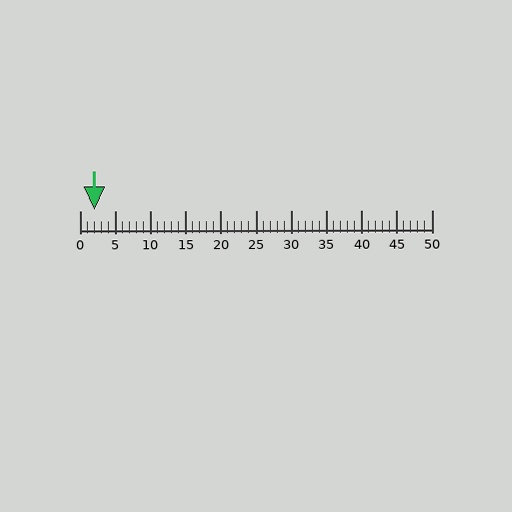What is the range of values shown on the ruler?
The ruler shows values from 0 to 50.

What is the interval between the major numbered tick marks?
The major tick marks are spaced 5 units apart.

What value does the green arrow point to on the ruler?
The green arrow points to approximately 2.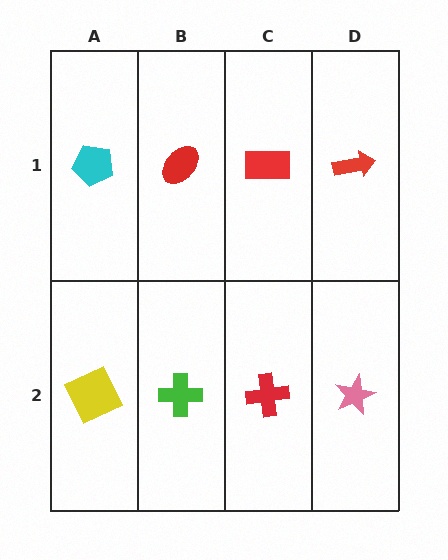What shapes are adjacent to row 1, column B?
A green cross (row 2, column B), a cyan pentagon (row 1, column A), a red rectangle (row 1, column C).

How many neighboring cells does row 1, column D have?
2.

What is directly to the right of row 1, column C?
A red arrow.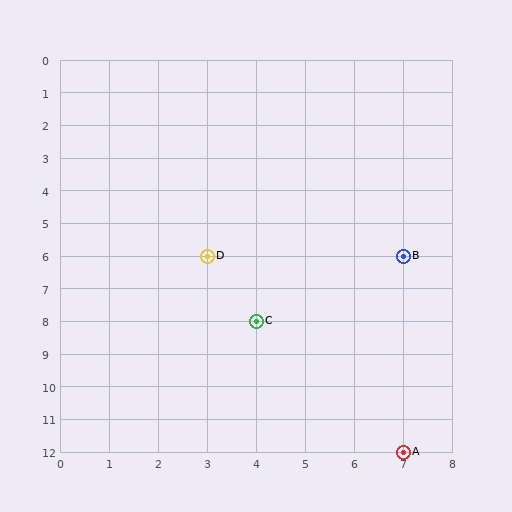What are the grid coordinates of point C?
Point C is at grid coordinates (4, 8).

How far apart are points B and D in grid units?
Points B and D are 4 columns apart.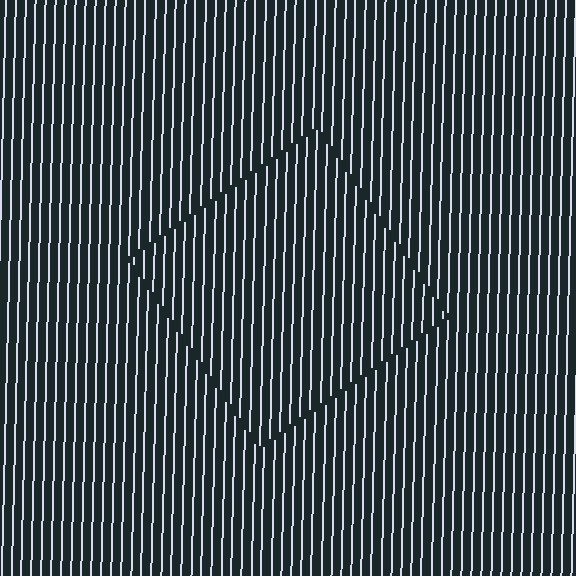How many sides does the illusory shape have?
4 sides — the line-ends trace a square.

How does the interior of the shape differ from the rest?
The interior of the shape contains the same grating, shifted by half a period — the contour is defined by the phase discontinuity where line-ends from the inner and outer gratings abut.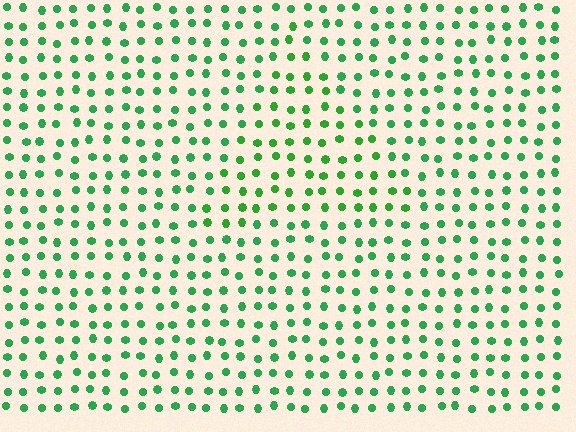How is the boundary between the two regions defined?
The boundary is defined purely by a slight shift in hue (about 17 degrees). Spacing, size, and orientation are identical on both sides.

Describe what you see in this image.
The image is filled with small green elements in a uniform arrangement. A triangle-shaped region is visible where the elements are tinted to a slightly different hue, forming a subtle color boundary.